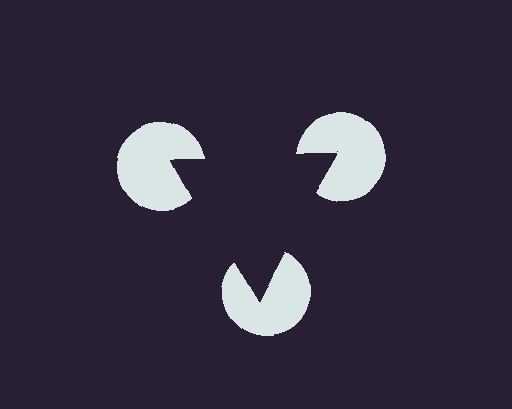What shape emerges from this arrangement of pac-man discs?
An illusory triangle — its edges are inferred from the aligned wedge cuts in the pac-man discs, not physically drawn.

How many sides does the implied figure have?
3 sides.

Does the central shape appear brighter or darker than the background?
It typically appears slightly darker than the background, even though no actual brightness change is drawn.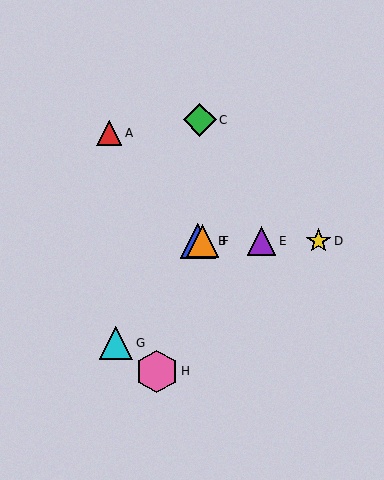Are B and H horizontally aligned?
No, B is at y≈241 and H is at y≈371.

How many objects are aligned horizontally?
4 objects (B, D, E, F) are aligned horizontally.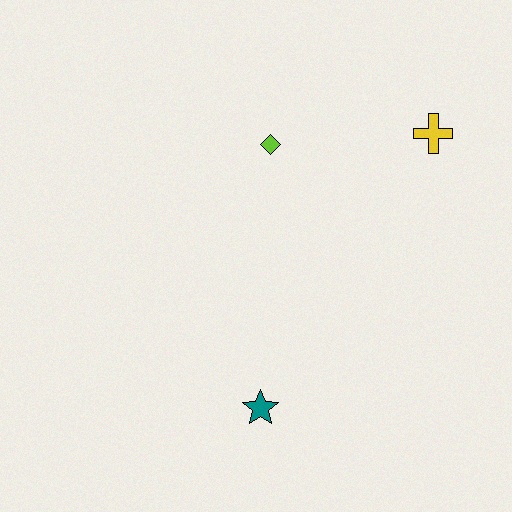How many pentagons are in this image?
There are no pentagons.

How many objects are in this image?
There are 3 objects.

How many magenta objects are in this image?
There are no magenta objects.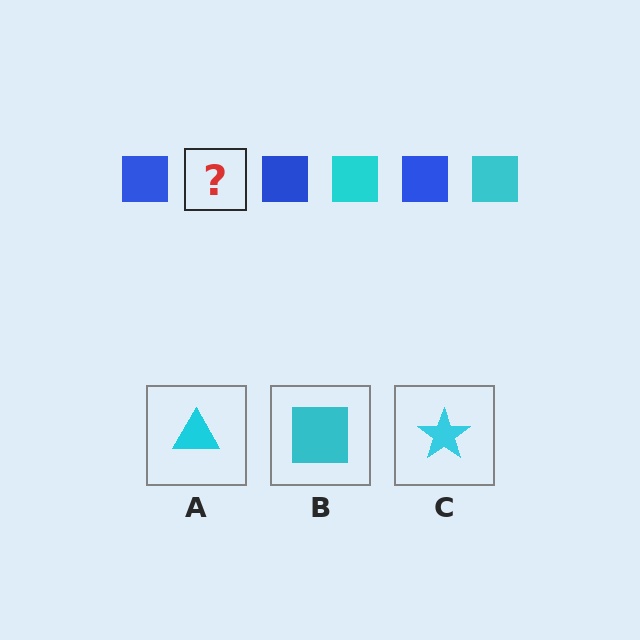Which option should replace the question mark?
Option B.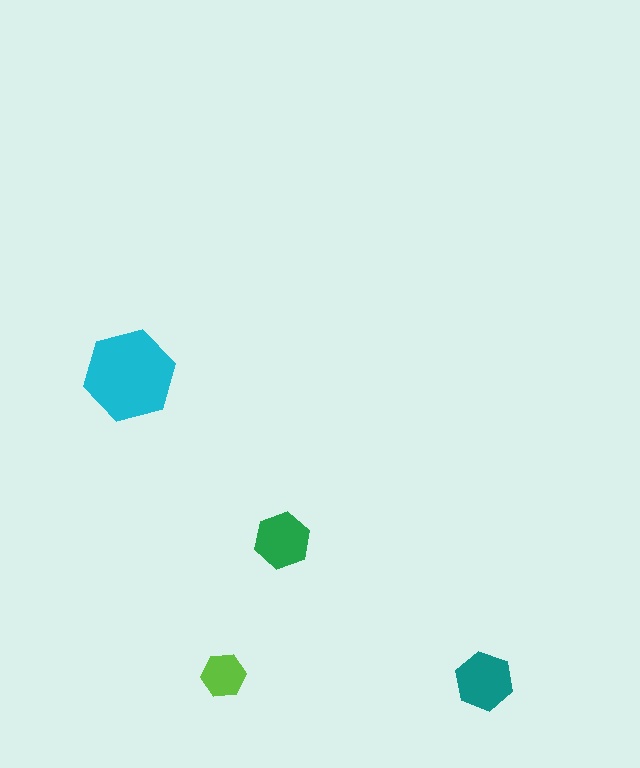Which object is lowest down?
The teal hexagon is bottommost.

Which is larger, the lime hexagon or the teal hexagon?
The teal one.